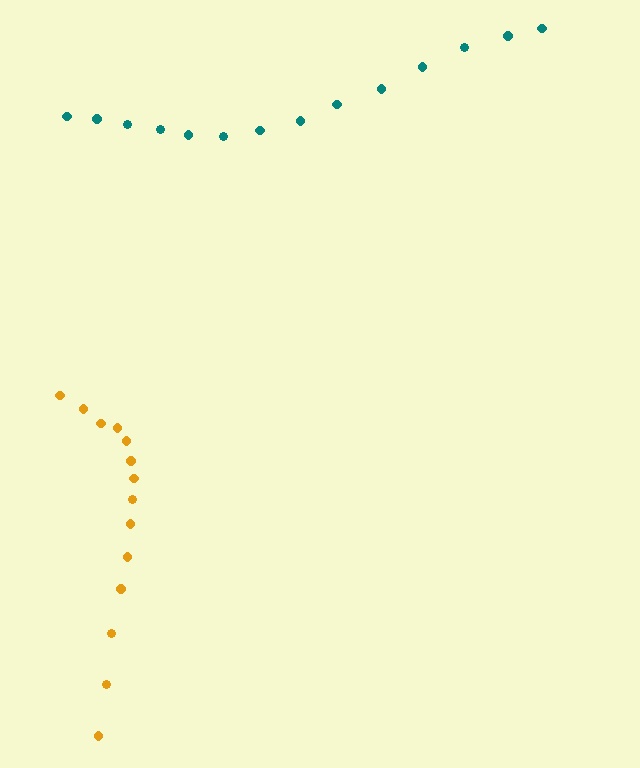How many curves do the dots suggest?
There are 2 distinct paths.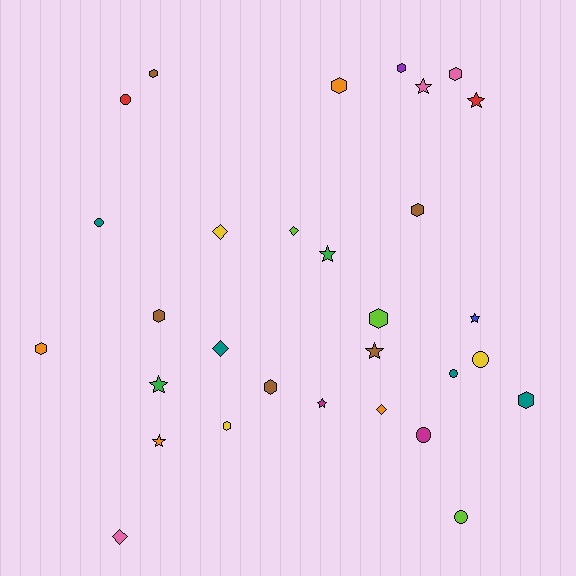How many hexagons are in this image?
There are 11 hexagons.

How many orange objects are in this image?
There are 4 orange objects.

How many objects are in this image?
There are 30 objects.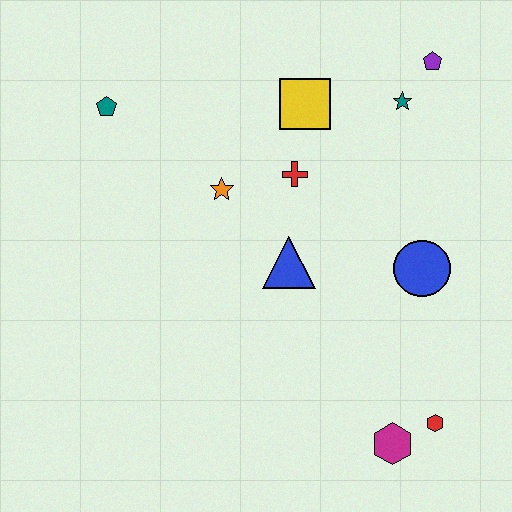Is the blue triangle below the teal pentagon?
Yes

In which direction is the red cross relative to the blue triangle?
The red cross is above the blue triangle.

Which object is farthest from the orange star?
The red hexagon is farthest from the orange star.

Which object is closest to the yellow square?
The red cross is closest to the yellow square.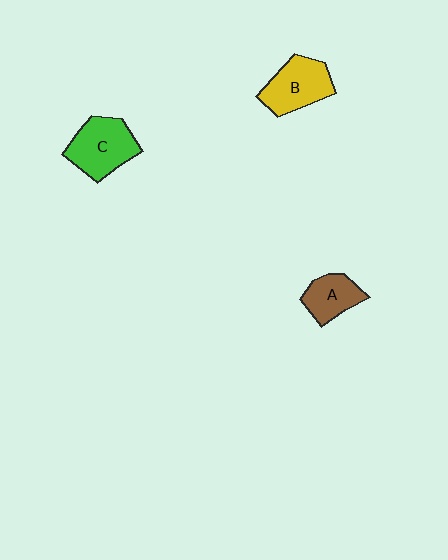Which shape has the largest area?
Shape C (green).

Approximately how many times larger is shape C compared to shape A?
Approximately 1.5 times.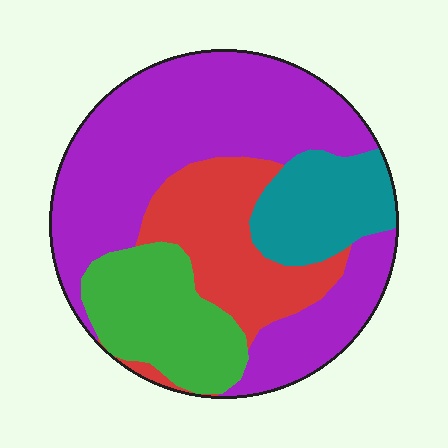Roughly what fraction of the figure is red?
Red covers about 20% of the figure.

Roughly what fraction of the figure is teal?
Teal takes up about one eighth (1/8) of the figure.